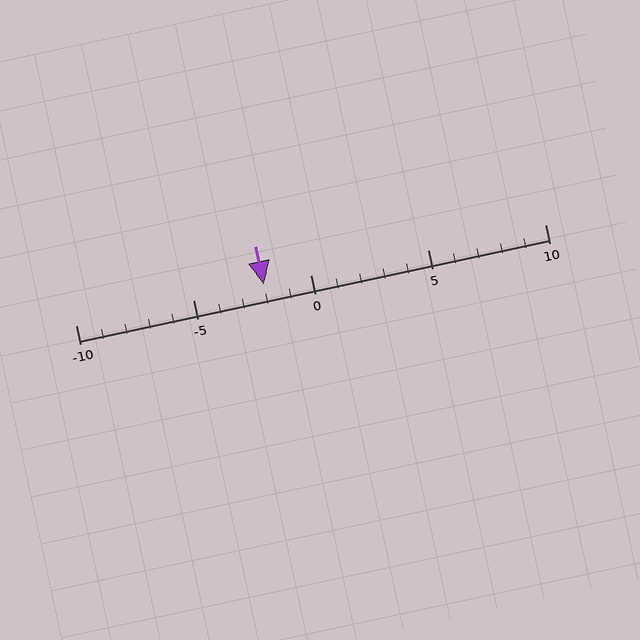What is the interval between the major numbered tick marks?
The major tick marks are spaced 5 units apart.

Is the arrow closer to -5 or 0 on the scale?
The arrow is closer to 0.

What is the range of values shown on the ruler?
The ruler shows values from -10 to 10.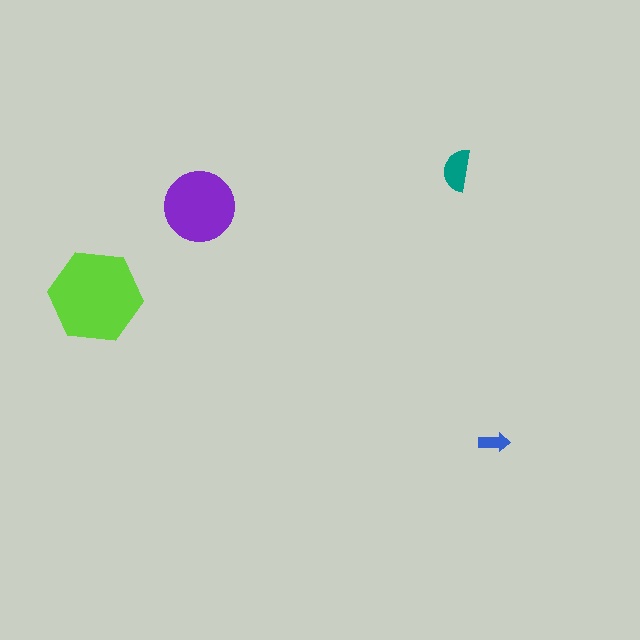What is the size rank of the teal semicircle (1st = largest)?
3rd.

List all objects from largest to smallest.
The lime hexagon, the purple circle, the teal semicircle, the blue arrow.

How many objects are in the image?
There are 4 objects in the image.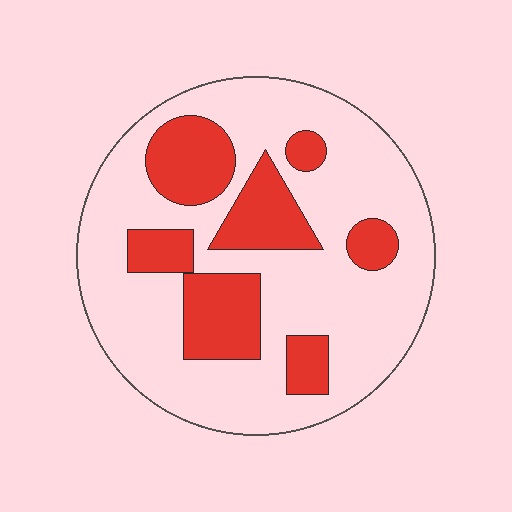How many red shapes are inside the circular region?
7.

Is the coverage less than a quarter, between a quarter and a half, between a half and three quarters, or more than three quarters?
Between a quarter and a half.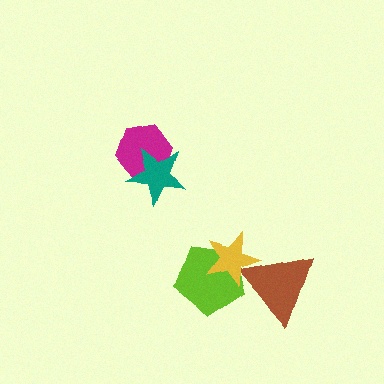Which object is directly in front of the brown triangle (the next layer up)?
The lime pentagon is directly in front of the brown triangle.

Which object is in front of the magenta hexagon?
The teal star is in front of the magenta hexagon.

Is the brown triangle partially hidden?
Yes, it is partially covered by another shape.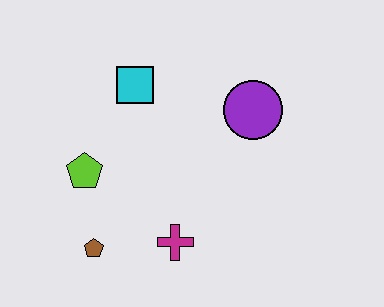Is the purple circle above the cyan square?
No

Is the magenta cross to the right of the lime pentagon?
Yes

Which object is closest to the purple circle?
The cyan square is closest to the purple circle.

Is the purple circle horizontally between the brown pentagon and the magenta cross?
No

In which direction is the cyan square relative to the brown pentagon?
The cyan square is above the brown pentagon.